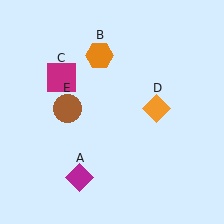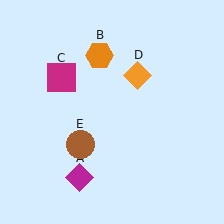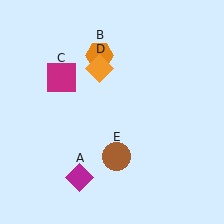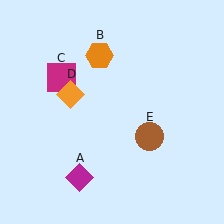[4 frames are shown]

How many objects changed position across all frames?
2 objects changed position: orange diamond (object D), brown circle (object E).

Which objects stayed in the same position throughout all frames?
Magenta diamond (object A) and orange hexagon (object B) and magenta square (object C) remained stationary.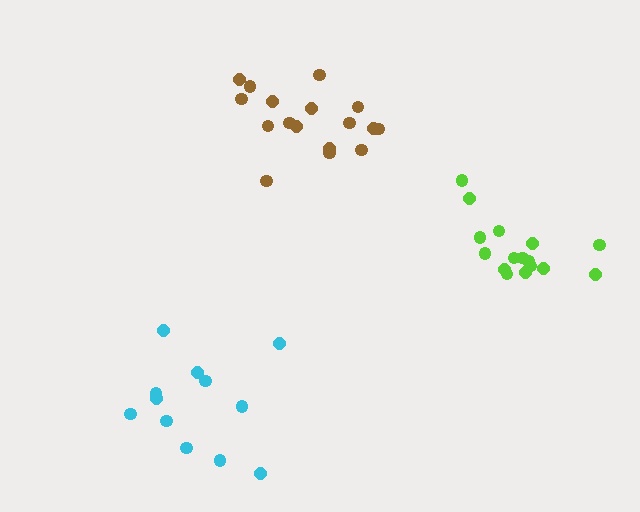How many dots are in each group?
Group 1: 16 dots, Group 2: 17 dots, Group 3: 12 dots (45 total).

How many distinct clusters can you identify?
There are 3 distinct clusters.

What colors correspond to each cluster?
The clusters are colored: lime, brown, cyan.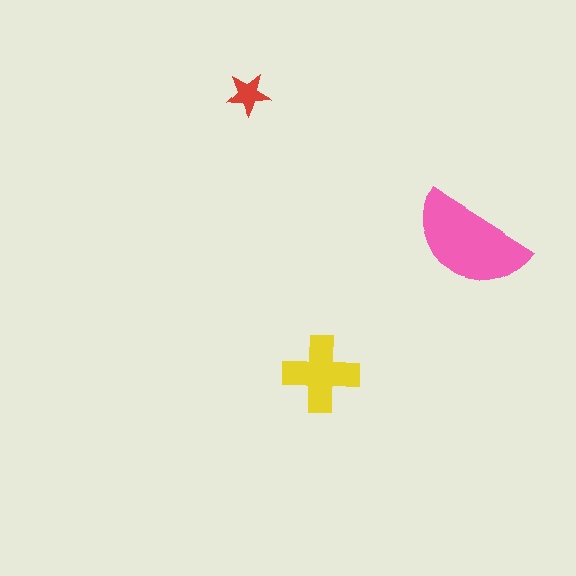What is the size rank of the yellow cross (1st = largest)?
2nd.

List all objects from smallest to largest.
The red star, the yellow cross, the pink semicircle.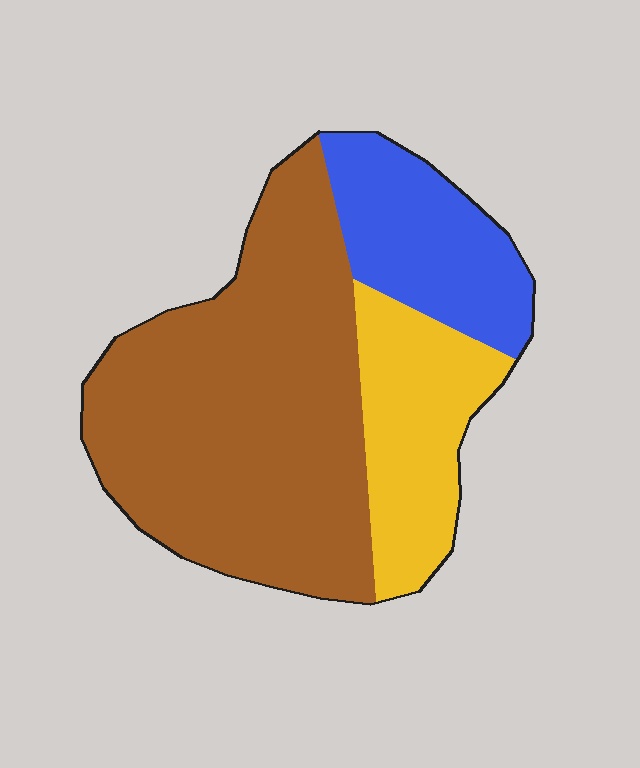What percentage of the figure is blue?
Blue covers around 20% of the figure.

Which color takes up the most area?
Brown, at roughly 60%.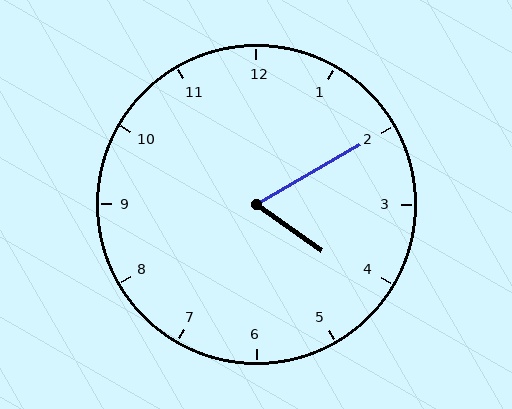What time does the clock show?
4:10.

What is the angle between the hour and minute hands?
Approximately 65 degrees.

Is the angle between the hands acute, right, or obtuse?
It is acute.